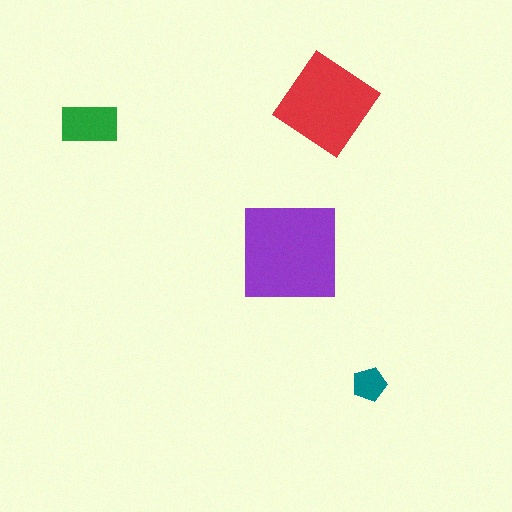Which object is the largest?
The purple square.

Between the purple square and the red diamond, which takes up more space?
The purple square.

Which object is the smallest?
The teal pentagon.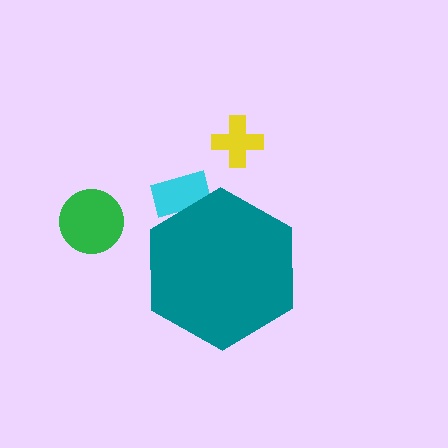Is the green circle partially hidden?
No, the green circle is fully visible.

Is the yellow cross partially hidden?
No, the yellow cross is fully visible.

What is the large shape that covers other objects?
A teal hexagon.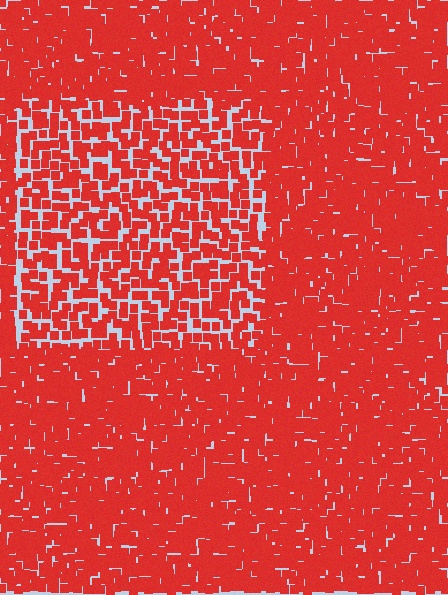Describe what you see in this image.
The image contains small red elements arranged at two different densities. A rectangle-shaped region is visible where the elements are less densely packed than the surrounding area.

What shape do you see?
I see a rectangle.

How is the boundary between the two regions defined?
The boundary is defined by a change in element density (approximately 1.7x ratio). All elements are the same color, size, and shape.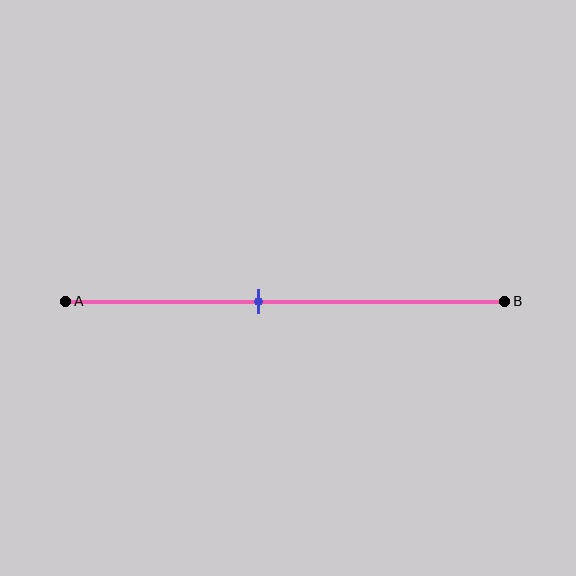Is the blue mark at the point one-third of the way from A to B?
No, the mark is at about 45% from A, not at the 33% one-third point.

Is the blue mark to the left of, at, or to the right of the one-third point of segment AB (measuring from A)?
The blue mark is to the right of the one-third point of segment AB.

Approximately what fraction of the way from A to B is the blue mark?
The blue mark is approximately 45% of the way from A to B.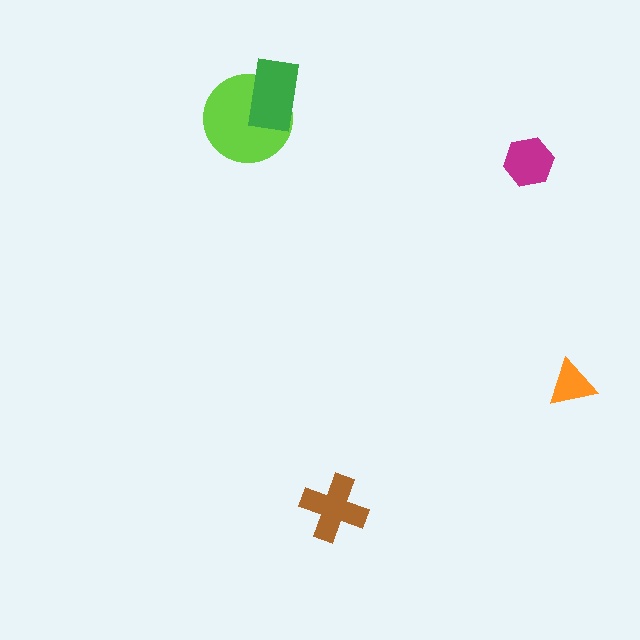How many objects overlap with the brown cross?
0 objects overlap with the brown cross.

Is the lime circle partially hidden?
Yes, it is partially covered by another shape.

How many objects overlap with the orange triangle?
0 objects overlap with the orange triangle.